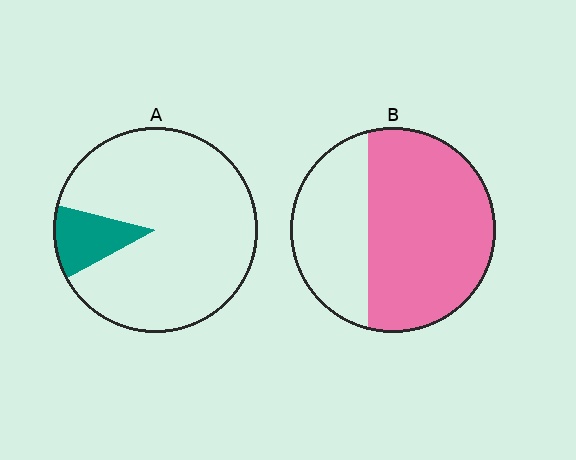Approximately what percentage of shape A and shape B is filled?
A is approximately 10% and B is approximately 65%.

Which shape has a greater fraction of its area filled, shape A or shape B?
Shape B.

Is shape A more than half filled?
No.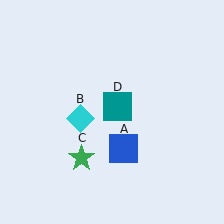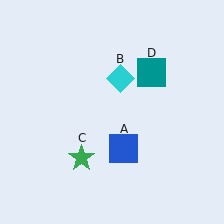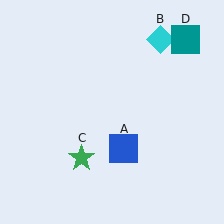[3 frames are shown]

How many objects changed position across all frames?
2 objects changed position: cyan diamond (object B), teal square (object D).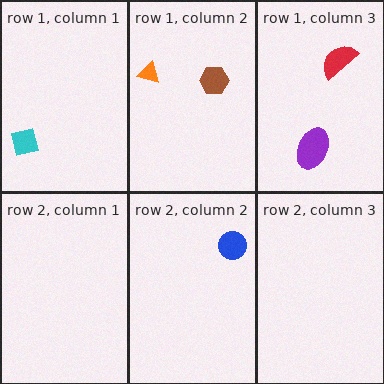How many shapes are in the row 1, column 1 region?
1.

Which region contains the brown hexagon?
The row 1, column 2 region.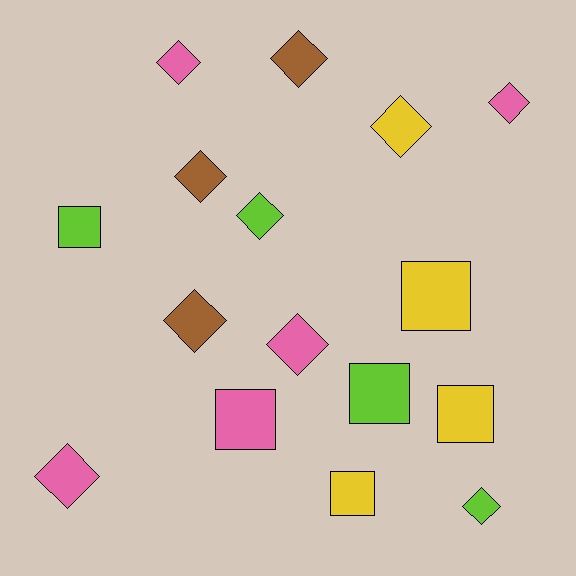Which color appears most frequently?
Pink, with 5 objects.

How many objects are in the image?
There are 16 objects.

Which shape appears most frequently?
Diamond, with 10 objects.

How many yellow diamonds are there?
There is 1 yellow diamond.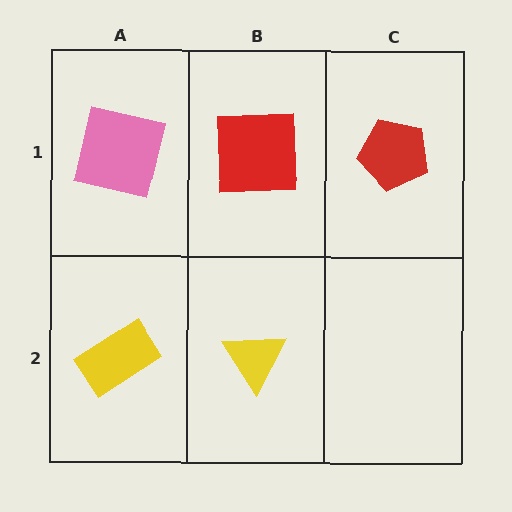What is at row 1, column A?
A pink square.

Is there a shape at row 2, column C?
No, that cell is empty.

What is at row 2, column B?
A yellow triangle.